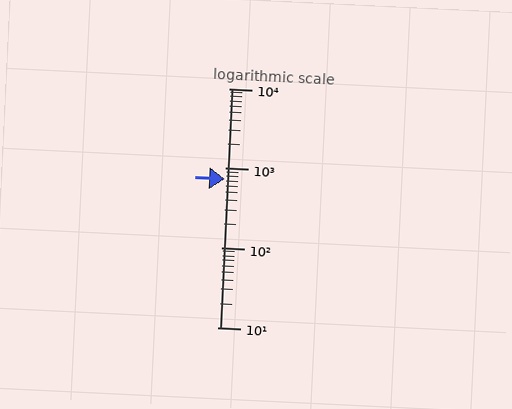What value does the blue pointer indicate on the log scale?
The pointer indicates approximately 730.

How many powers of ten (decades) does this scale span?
The scale spans 3 decades, from 10 to 10000.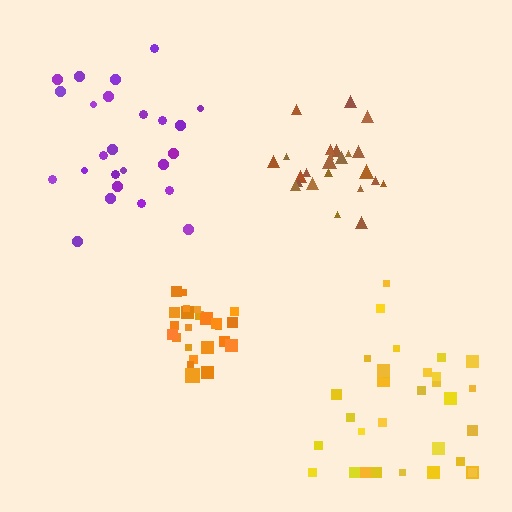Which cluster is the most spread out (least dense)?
Yellow.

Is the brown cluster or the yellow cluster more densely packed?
Brown.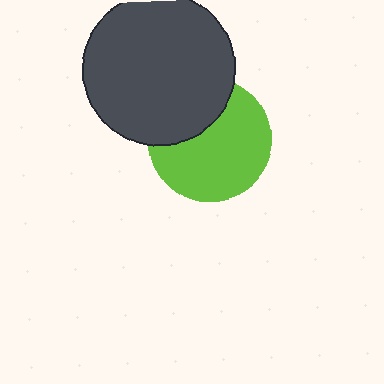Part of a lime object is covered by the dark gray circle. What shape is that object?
It is a circle.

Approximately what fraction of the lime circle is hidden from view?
Roughly 32% of the lime circle is hidden behind the dark gray circle.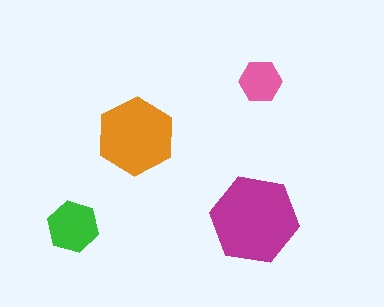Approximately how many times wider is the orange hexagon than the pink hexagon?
About 2 times wider.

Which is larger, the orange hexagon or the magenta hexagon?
The magenta one.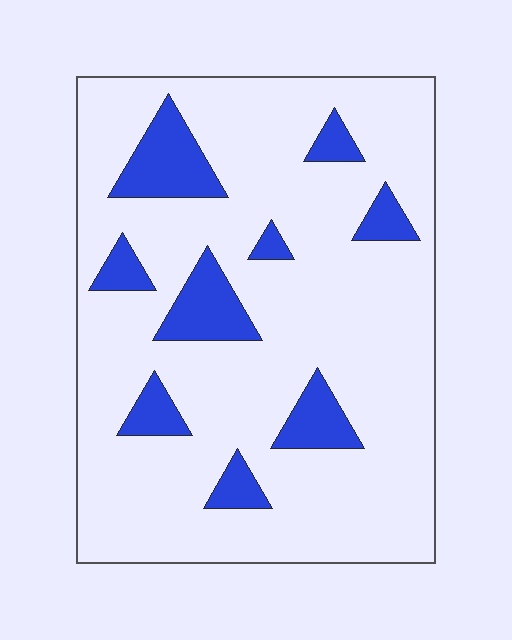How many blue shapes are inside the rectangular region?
9.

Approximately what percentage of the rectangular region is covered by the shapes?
Approximately 15%.